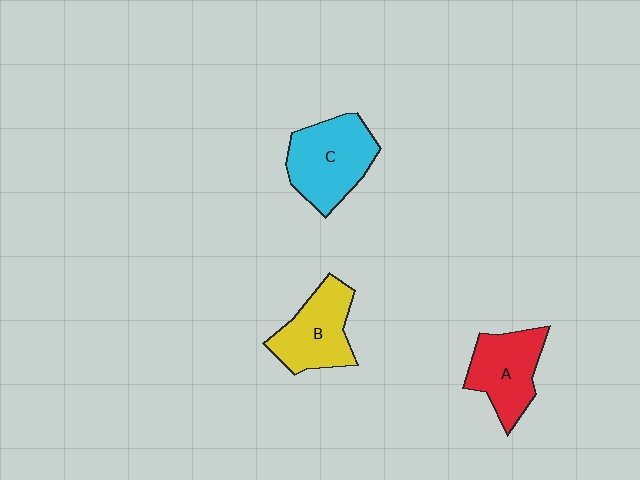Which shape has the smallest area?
Shape A (red).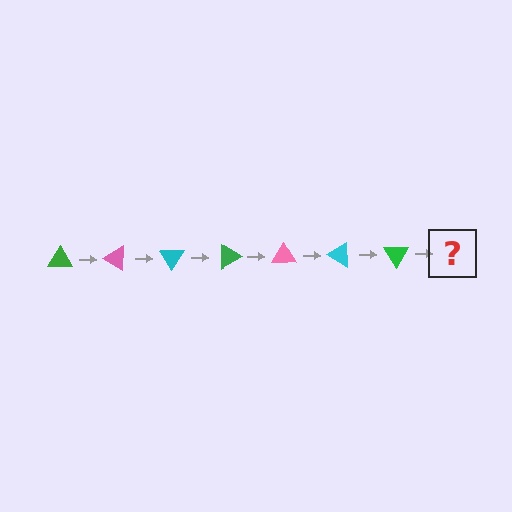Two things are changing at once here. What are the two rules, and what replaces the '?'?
The two rules are that it rotates 30 degrees each step and the color cycles through green, pink, and cyan. The '?' should be a pink triangle, rotated 210 degrees from the start.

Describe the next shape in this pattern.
It should be a pink triangle, rotated 210 degrees from the start.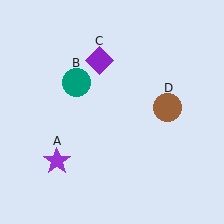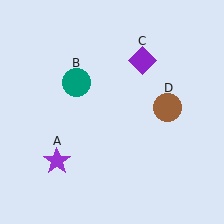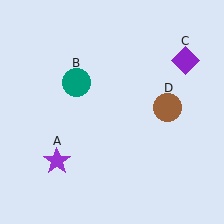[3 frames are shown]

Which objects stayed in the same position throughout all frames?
Purple star (object A) and teal circle (object B) and brown circle (object D) remained stationary.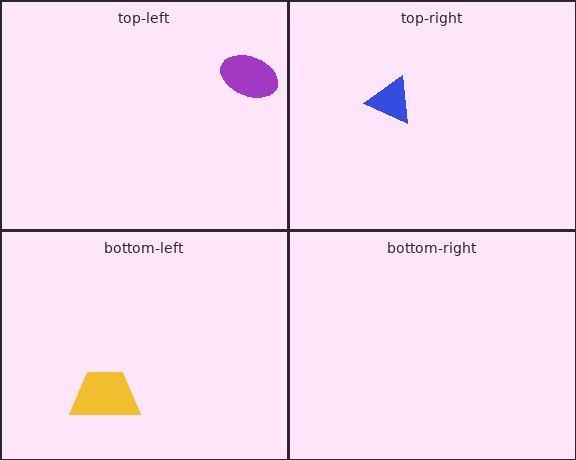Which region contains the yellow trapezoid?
The bottom-left region.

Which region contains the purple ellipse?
The top-left region.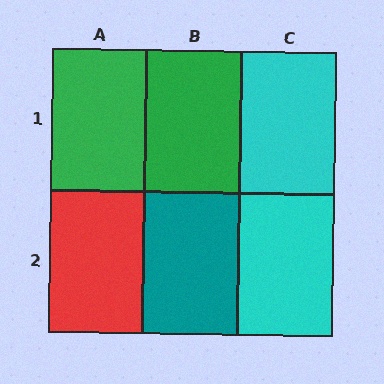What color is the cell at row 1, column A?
Green.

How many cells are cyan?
2 cells are cyan.